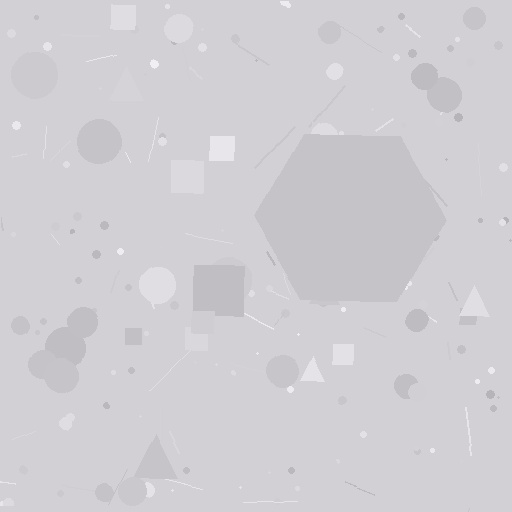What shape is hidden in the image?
A hexagon is hidden in the image.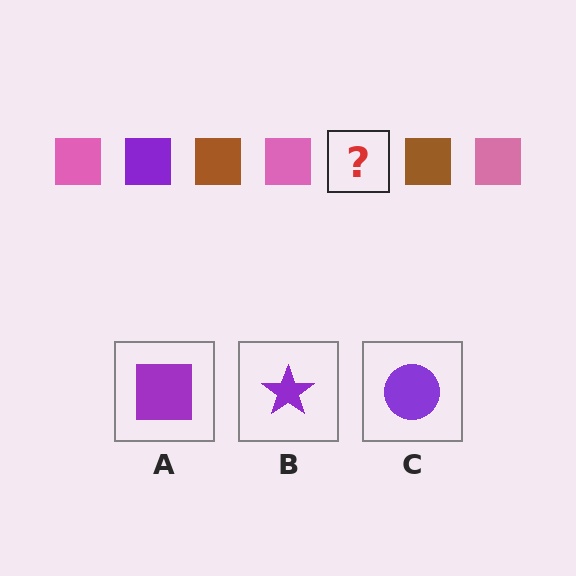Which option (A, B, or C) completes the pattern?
A.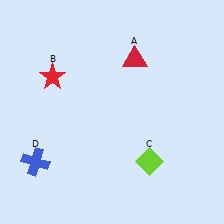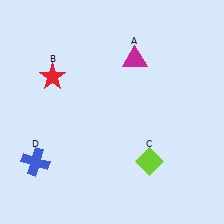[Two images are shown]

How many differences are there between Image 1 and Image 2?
There is 1 difference between the two images.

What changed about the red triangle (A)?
In Image 1, A is red. In Image 2, it changed to magenta.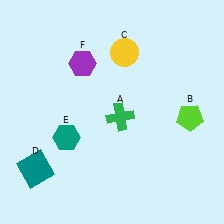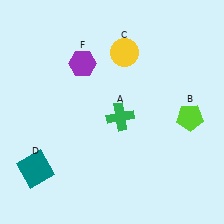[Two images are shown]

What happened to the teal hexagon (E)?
The teal hexagon (E) was removed in Image 2. It was in the bottom-left area of Image 1.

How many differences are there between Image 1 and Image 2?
There is 1 difference between the two images.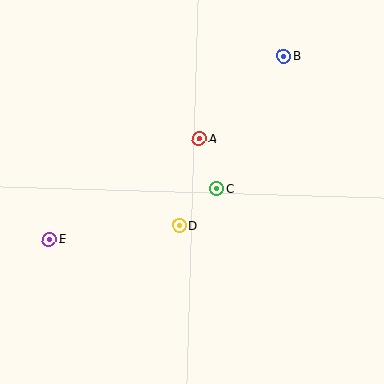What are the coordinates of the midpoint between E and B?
The midpoint between E and B is at (167, 147).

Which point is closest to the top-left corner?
Point A is closest to the top-left corner.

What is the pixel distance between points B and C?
The distance between B and C is 149 pixels.